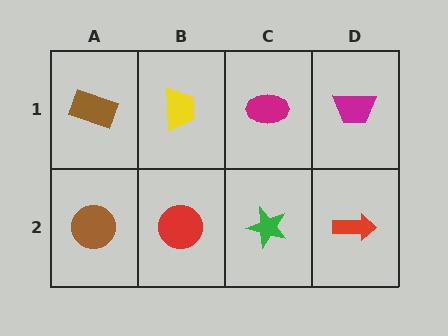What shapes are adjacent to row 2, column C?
A magenta ellipse (row 1, column C), a red circle (row 2, column B), a red arrow (row 2, column D).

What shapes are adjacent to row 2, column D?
A magenta trapezoid (row 1, column D), a green star (row 2, column C).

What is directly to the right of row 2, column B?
A green star.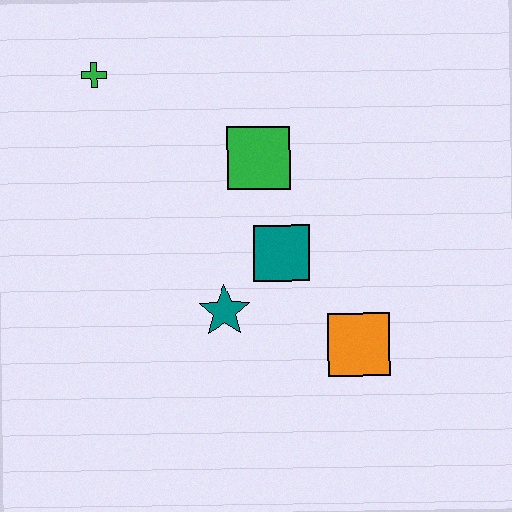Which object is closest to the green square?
The teal square is closest to the green square.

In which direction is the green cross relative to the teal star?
The green cross is above the teal star.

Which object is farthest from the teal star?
The green cross is farthest from the teal star.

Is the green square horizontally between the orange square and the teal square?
No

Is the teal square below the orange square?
No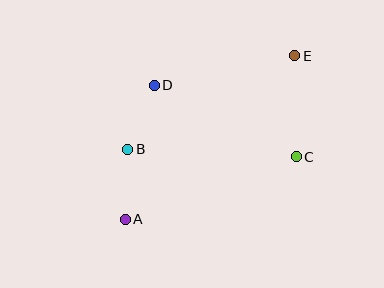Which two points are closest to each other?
Points B and D are closest to each other.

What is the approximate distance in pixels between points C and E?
The distance between C and E is approximately 101 pixels.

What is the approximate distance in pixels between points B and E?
The distance between B and E is approximately 191 pixels.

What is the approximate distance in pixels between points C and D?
The distance between C and D is approximately 159 pixels.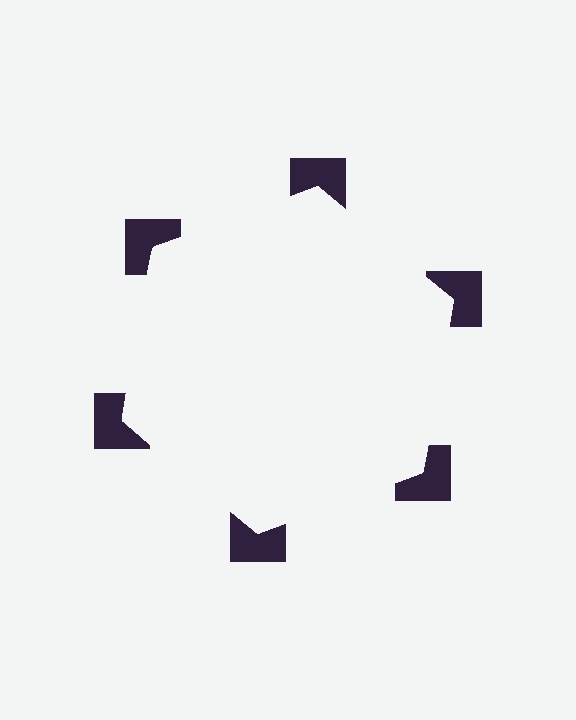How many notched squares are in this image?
There are 6 — one at each vertex of the illusory hexagon.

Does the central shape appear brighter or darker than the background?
It typically appears slightly brighter than the background, even though no actual brightness change is drawn.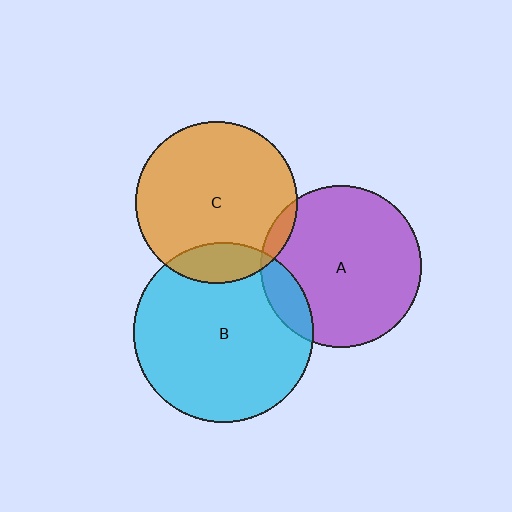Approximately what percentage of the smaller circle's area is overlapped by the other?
Approximately 5%.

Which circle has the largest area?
Circle B (cyan).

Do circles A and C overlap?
Yes.